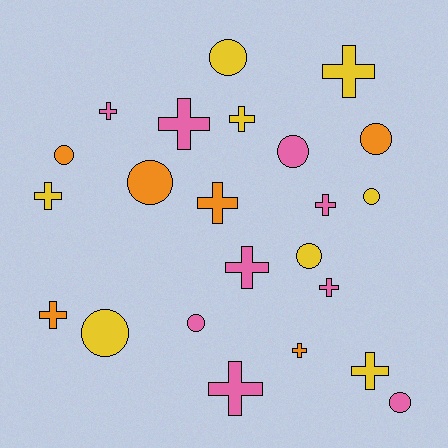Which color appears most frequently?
Pink, with 9 objects.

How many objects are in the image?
There are 23 objects.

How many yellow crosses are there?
There are 4 yellow crosses.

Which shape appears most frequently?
Cross, with 13 objects.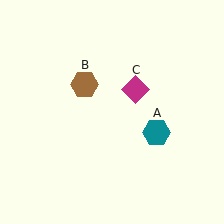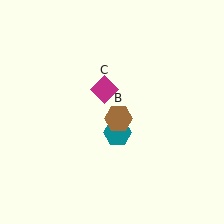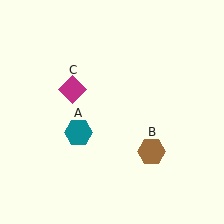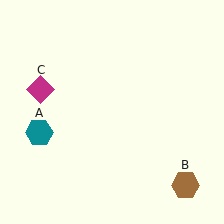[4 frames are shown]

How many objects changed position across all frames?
3 objects changed position: teal hexagon (object A), brown hexagon (object B), magenta diamond (object C).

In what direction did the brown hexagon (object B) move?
The brown hexagon (object B) moved down and to the right.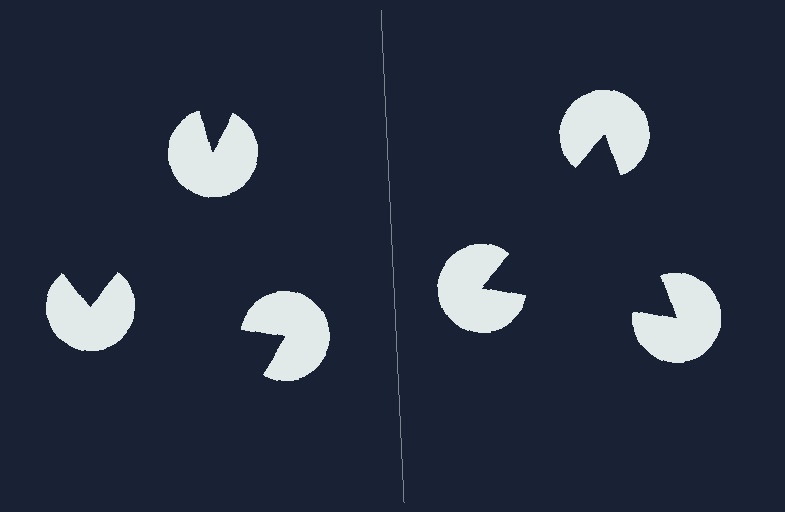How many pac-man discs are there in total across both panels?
6 — 3 on each side.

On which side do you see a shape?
An illusory triangle appears on the right side. On the left side the wedge cuts are rotated, so no coherent shape forms.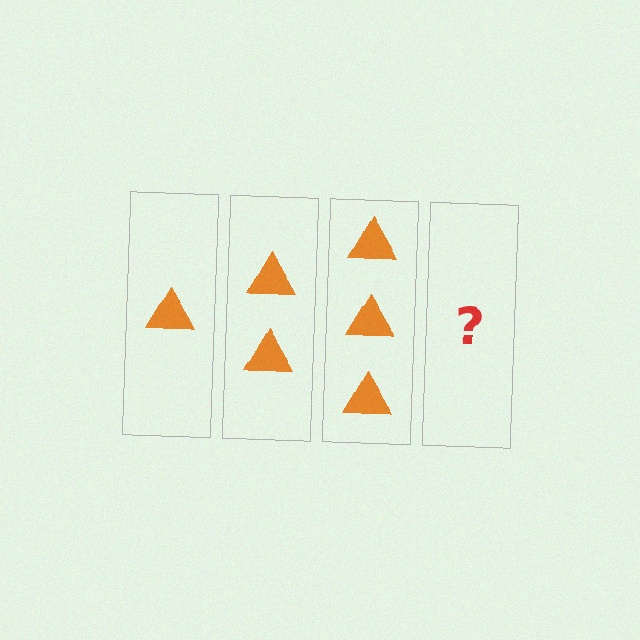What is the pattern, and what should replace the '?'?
The pattern is that each step adds one more triangle. The '?' should be 4 triangles.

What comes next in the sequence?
The next element should be 4 triangles.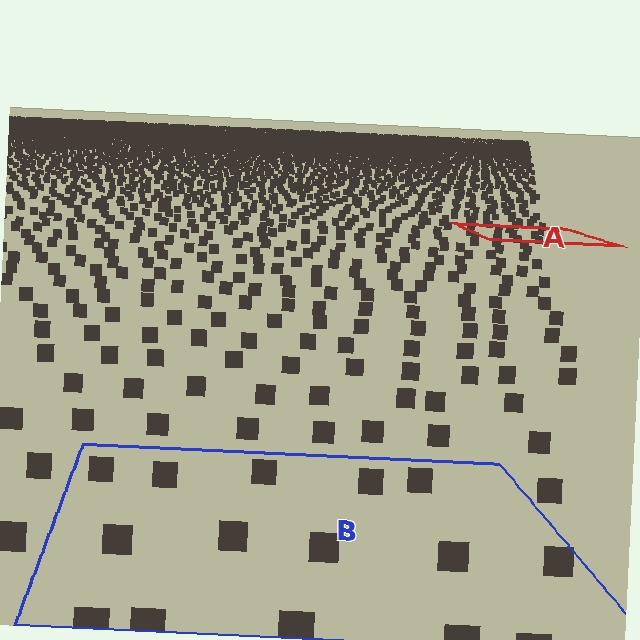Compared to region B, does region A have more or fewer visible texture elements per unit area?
Region A has more texture elements per unit area — they are packed more densely because it is farther away.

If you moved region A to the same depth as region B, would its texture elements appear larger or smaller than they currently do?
They would appear larger. At a closer depth, the same texture elements are projected at a bigger on-screen size.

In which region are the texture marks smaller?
The texture marks are smaller in region A, because it is farther away.